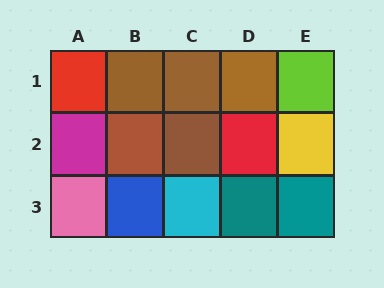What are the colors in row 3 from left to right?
Pink, blue, cyan, teal, teal.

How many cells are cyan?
1 cell is cyan.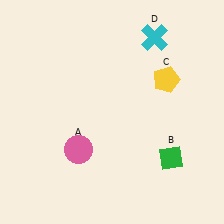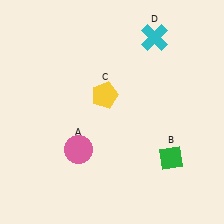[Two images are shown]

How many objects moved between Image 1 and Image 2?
1 object moved between the two images.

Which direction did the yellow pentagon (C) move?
The yellow pentagon (C) moved left.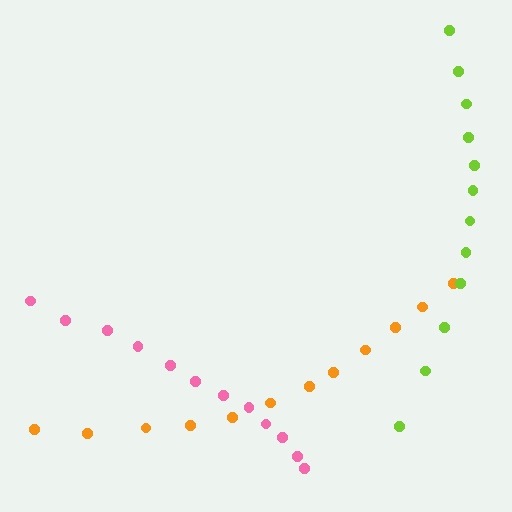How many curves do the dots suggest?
There are 3 distinct paths.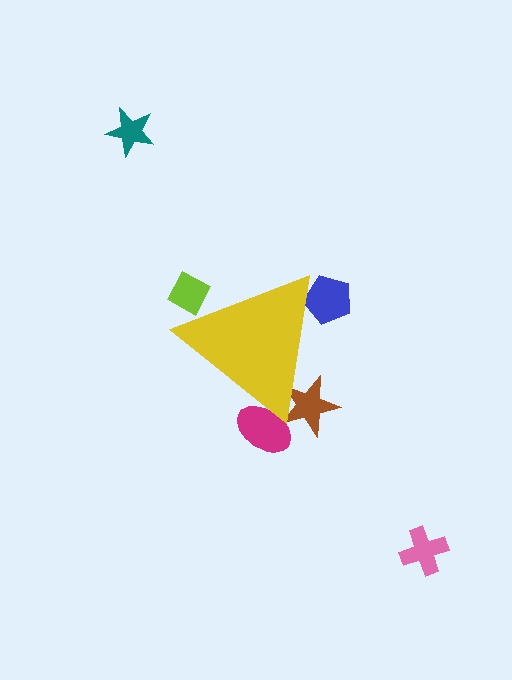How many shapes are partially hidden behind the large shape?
4 shapes are partially hidden.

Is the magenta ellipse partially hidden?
Yes, the magenta ellipse is partially hidden behind the yellow triangle.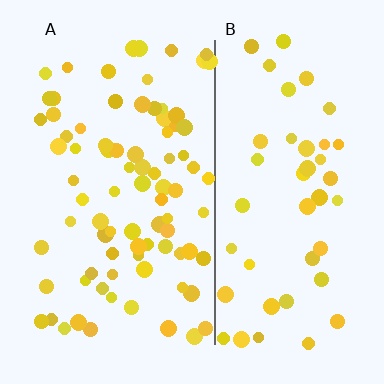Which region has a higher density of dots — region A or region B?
A (the left).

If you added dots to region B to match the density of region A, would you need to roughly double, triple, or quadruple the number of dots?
Approximately double.